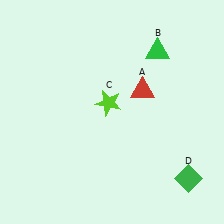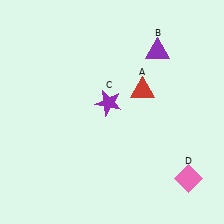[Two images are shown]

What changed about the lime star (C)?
In Image 1, C is lime. In Image 2, it changed to purple.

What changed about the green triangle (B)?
In Image 1, B is green. In Image 2, it changed to purple.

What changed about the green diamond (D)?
In Image 1, D is green. In Image 2, it changed to pink.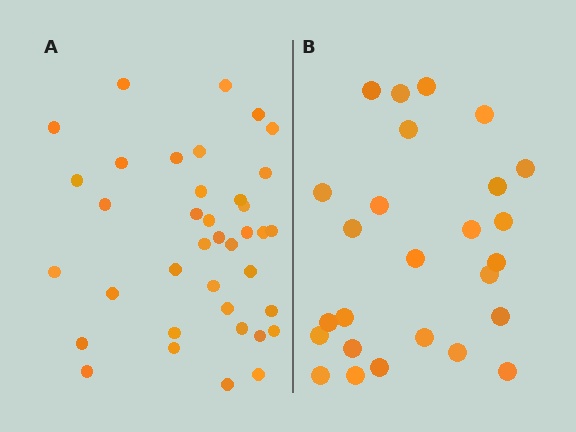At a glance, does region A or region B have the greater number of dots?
Region A (the left region) has more dots.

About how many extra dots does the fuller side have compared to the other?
Region A has roughly 12 or so more dots than region B.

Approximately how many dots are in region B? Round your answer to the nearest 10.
About 30 dots. (The exact count is 26, which rounds to 30.)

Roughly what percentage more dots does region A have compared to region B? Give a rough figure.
About 45% more.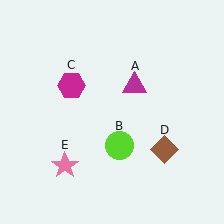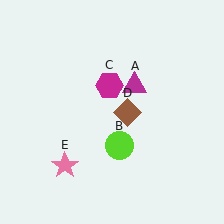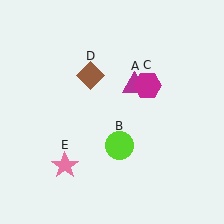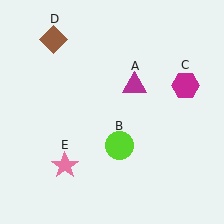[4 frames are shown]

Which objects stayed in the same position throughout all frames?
Magenta triangle (object A) and lime circle (object B) and pink star (object E) remained stationary.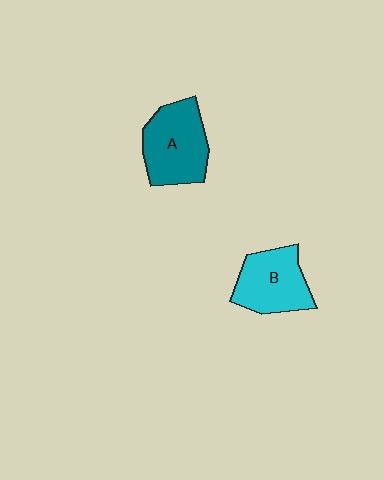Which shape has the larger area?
Shape A (teal).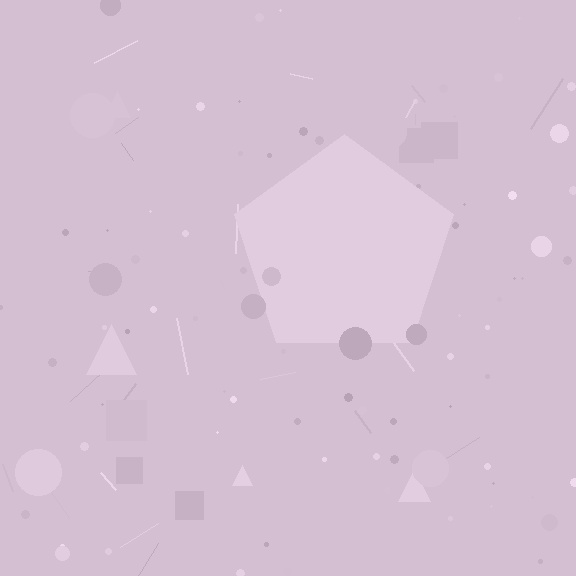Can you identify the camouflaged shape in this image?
The camouflaged shape is a pentagon.